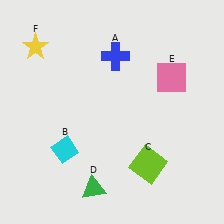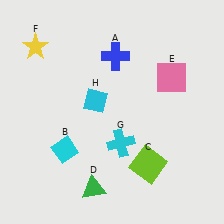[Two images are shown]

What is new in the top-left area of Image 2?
A cyan diamond (H) was added in the top-left area of Image 2.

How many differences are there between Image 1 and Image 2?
There are 2 differences between the two images.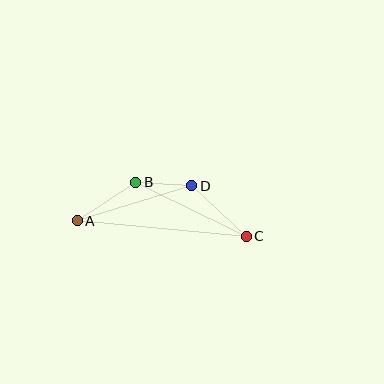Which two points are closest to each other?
Points B and D are closest to each other.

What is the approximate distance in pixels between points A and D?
The distance between A and D is approximately 120 pixels.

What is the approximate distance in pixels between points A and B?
The distance between A and B is approximately 70 pixels.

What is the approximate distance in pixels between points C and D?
The distance between C and D is approximately 74 pixels.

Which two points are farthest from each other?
Points A and C are farthest from each other.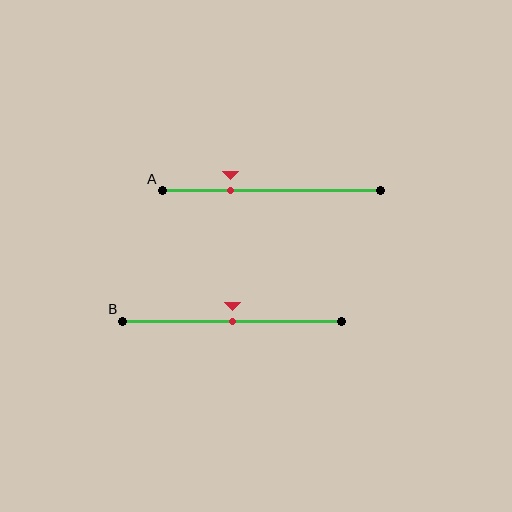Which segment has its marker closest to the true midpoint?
Segment B has its marker closest to the true midpoint.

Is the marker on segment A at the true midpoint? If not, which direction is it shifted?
No, the marker on segment A is shifted to the left by about 19% of the segment length.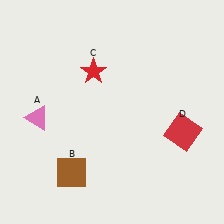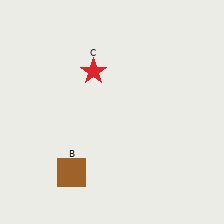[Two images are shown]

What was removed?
The pink triangle (A), the red square (D) were removed in Image 2.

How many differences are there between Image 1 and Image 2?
There are 2 differences between the two images.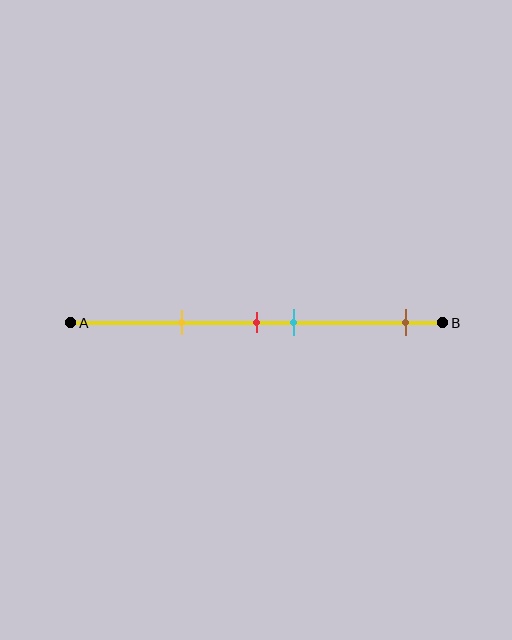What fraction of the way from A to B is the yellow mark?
The yellow mark is approximately 30% (0.3) of the way from A to B.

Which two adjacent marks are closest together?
The red and cyan marks are the closest adjacent pair.